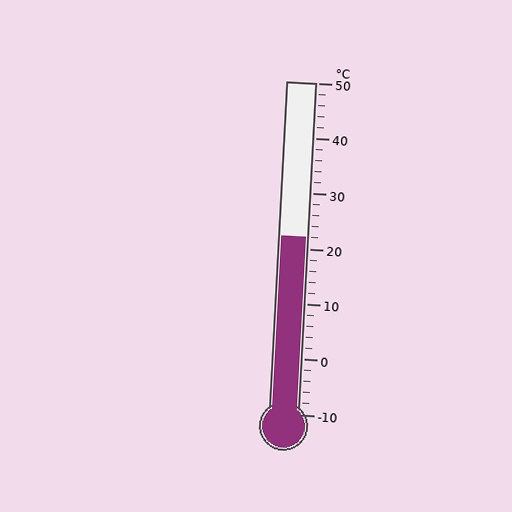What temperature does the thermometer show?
The thermometer shows approximately 22°C.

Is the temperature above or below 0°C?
The temperature is above 0°C.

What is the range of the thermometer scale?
The thermometer scale ranges from -10°C to 50°C.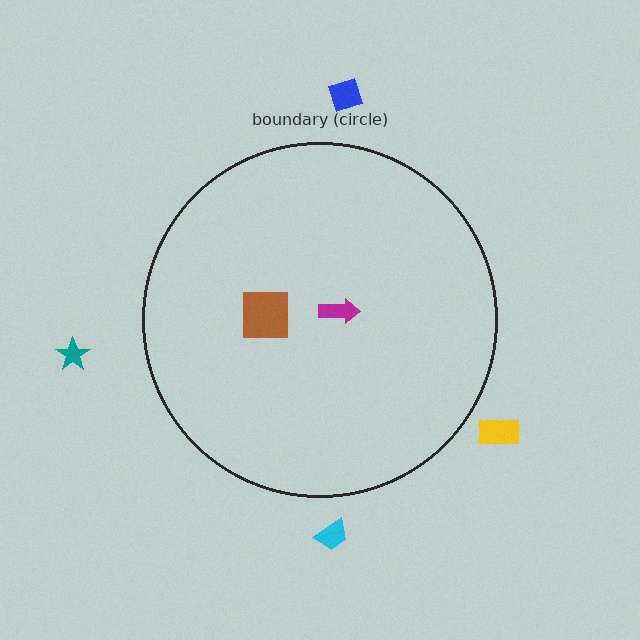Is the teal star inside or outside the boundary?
Outside.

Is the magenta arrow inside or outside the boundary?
Inside.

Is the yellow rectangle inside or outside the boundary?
Outside.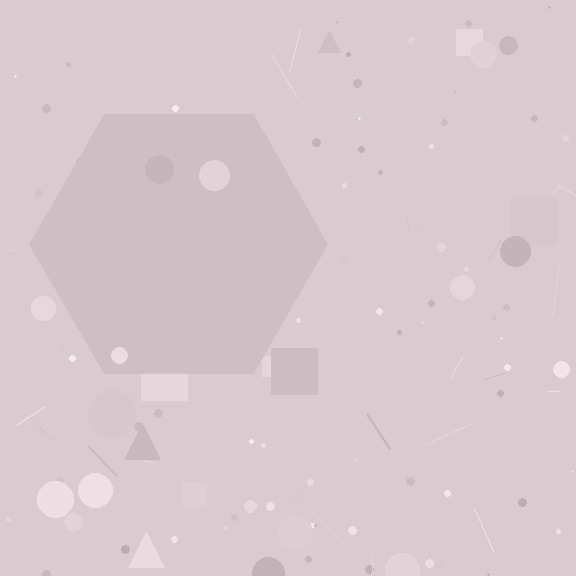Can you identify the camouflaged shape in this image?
The camouflaged shape is a hexagon.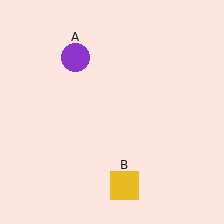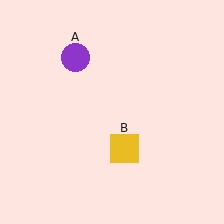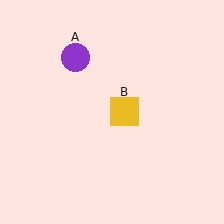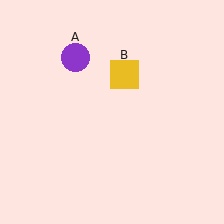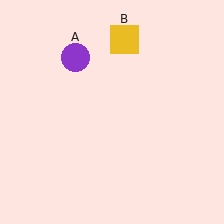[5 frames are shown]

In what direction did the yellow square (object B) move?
The yellow square (object B) moved up.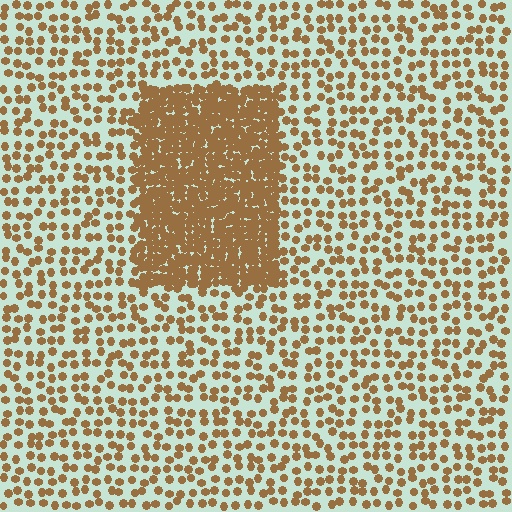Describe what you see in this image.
The image contains small brown elements arranged at two different densities. A rectangle-shaped region is visible where the elements are more densely packed than the surrounding area.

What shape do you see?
I see a rectangle.